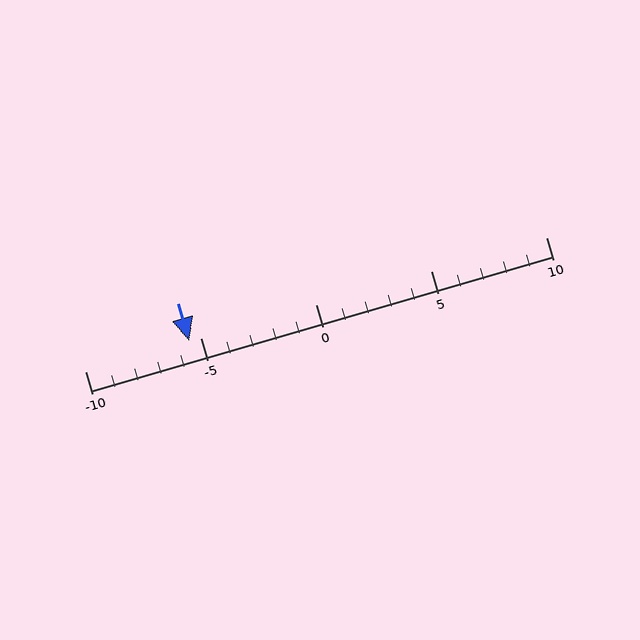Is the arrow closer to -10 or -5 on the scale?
The arrow is closer to -5.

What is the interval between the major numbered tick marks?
The major tick marks are spaced 5 units apart.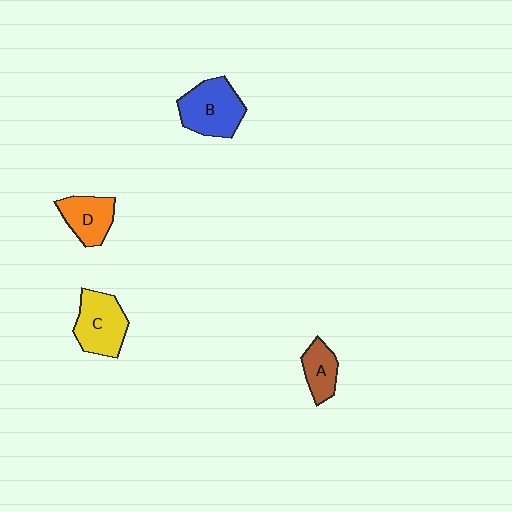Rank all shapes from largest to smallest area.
From largest to smallest: B (blue), C (yellow), D (orange), A (brown).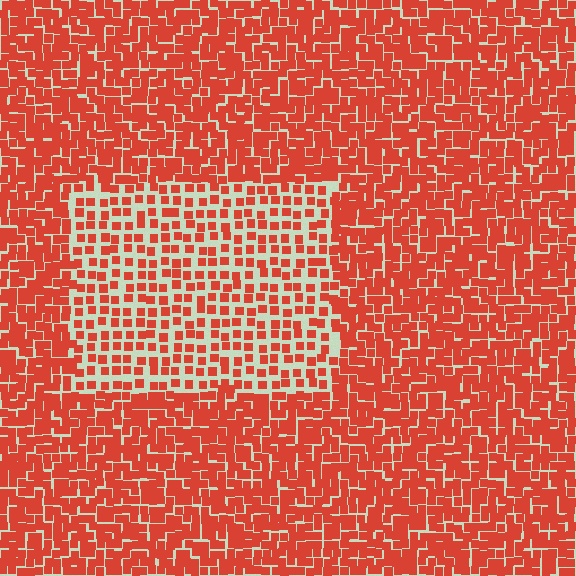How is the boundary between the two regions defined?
The boundary is defined by a change in element density (approximately 2.0x ratio). All elements are the same color, size, and shape.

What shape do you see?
I see a rectangle.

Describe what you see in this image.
The image contains small red elements arranged at two different densities. A rectangle-shaped region is visible where the elements are less densely packed than the surrounding area.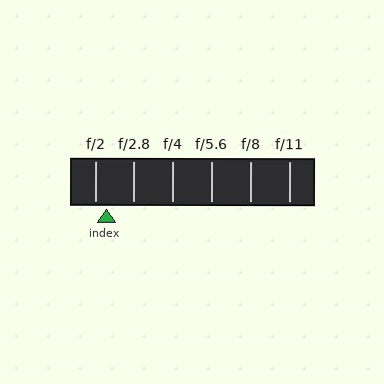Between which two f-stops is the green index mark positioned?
The index mark is between f/2 and f/2.8.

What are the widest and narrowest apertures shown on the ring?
The widest aperture shown is f/2 and the narrowest is f/11.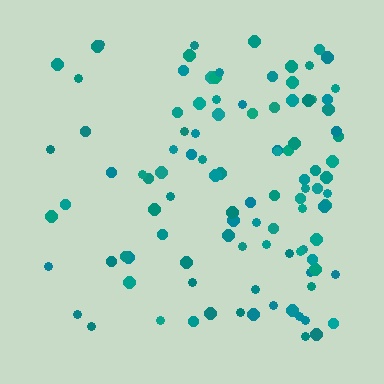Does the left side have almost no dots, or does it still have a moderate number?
Still a moderate number, just noticeably fewer than the right.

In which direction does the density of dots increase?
From left to right, with the right side densest.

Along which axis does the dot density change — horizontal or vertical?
Horizontal.